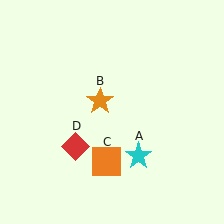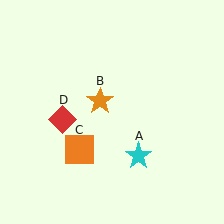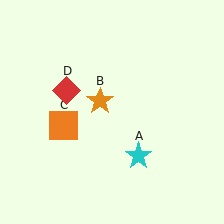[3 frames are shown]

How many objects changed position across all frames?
2 objects changed position: orange square (object C), red diamond (object D).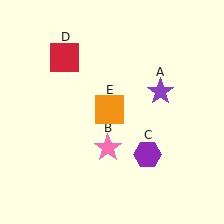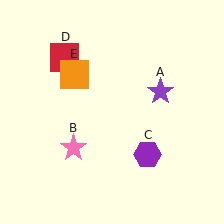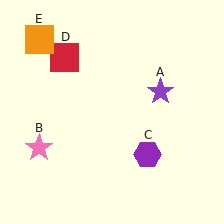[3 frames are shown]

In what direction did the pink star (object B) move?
The pink star (object B) moved left.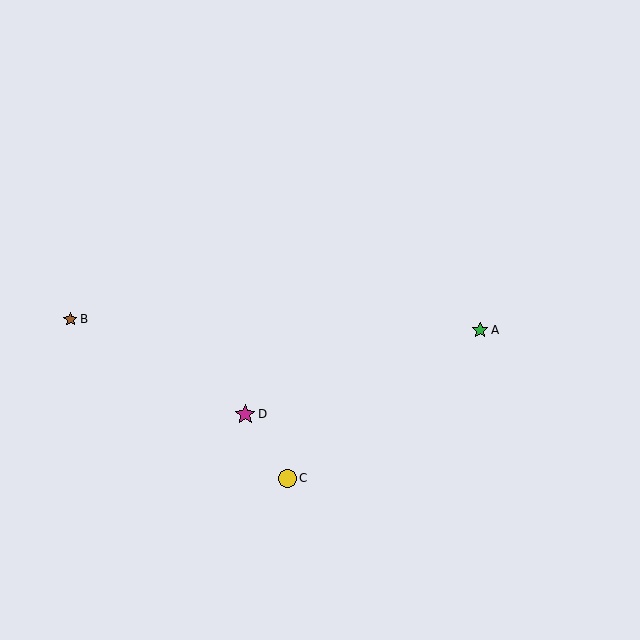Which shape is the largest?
The magenta star (labeled D) is the largest.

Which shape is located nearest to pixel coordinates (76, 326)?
The brown star (labeled B) at (70, 319) is nearest to that location.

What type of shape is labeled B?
Shape B is a brown star.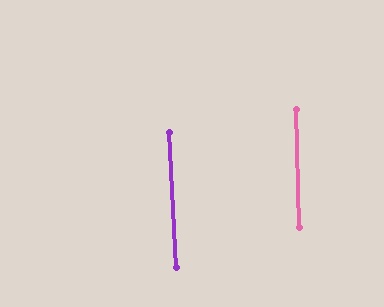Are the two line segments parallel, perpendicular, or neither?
Parallel — their directions differ by only 1.7°.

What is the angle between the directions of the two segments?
Approximately 2 degrees.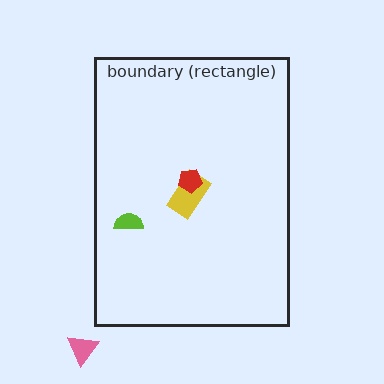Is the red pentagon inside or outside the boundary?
Inside.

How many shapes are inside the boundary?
3 inside, 1 outside.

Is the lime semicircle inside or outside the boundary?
Inside.